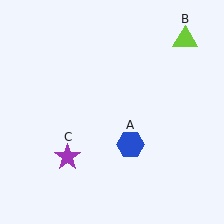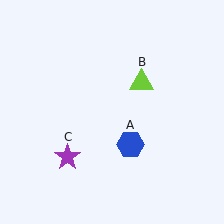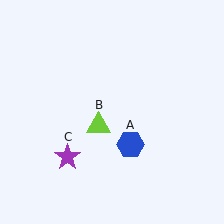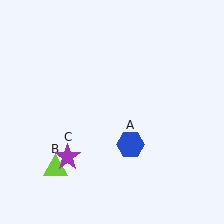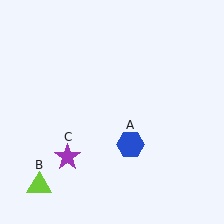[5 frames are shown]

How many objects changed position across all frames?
1 object changed position: lime triangle (object B).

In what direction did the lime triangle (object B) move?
The lime triangle (object B) moved down and to the left.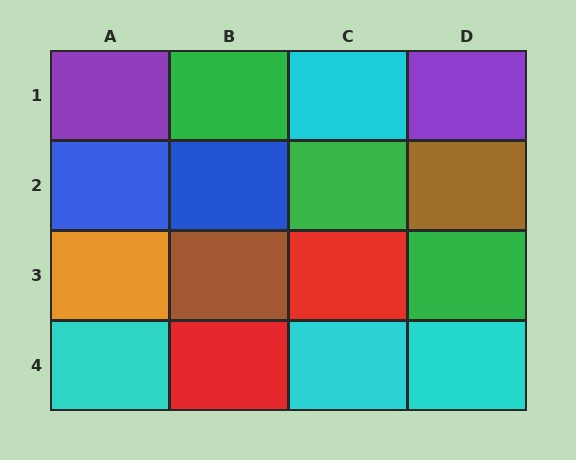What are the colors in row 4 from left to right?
Cyan, red, cyan, cyan.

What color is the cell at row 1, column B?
Green.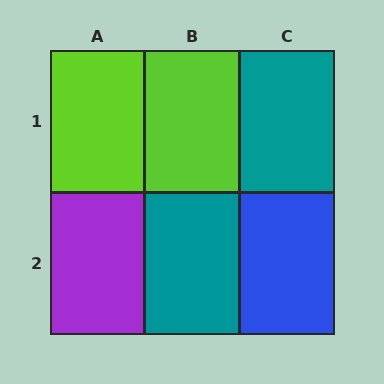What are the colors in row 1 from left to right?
Lime, lime, teal.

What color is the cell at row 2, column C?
Blue.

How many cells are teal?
2 cells are teal.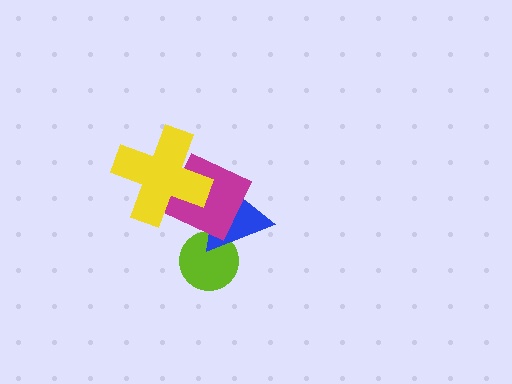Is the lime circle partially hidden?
Yes, it is partially covered by another shape.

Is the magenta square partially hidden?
Yes, it is partially covered by another shape.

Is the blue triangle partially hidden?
Yes, it is partially covered by another shape.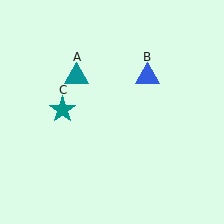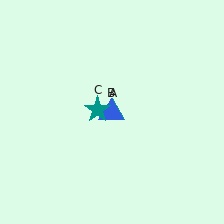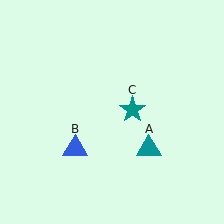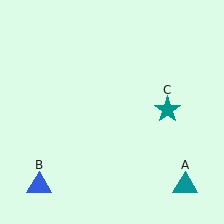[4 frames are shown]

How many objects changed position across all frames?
3 objects changed position: teal triangle (object A), blue triangle (object B), teal star (object C).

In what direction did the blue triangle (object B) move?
The blue triangle (object B) moved down and to the left.